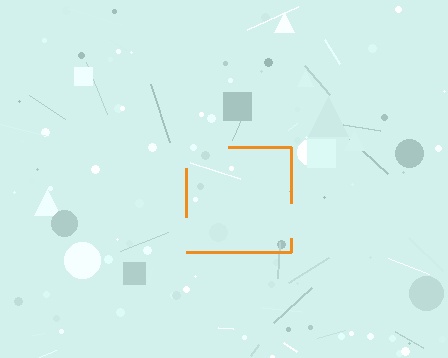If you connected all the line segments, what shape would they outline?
They would outline a square.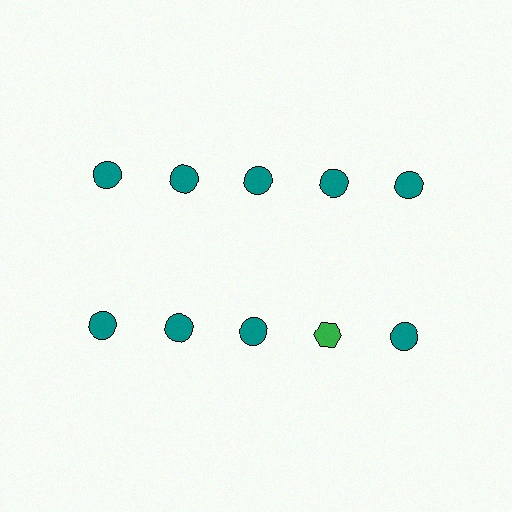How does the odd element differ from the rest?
It differs in both color (green instead of teal) and shape (hexagon instead of circle).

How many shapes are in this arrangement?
There are 10 shapes arranged in a grid pattern.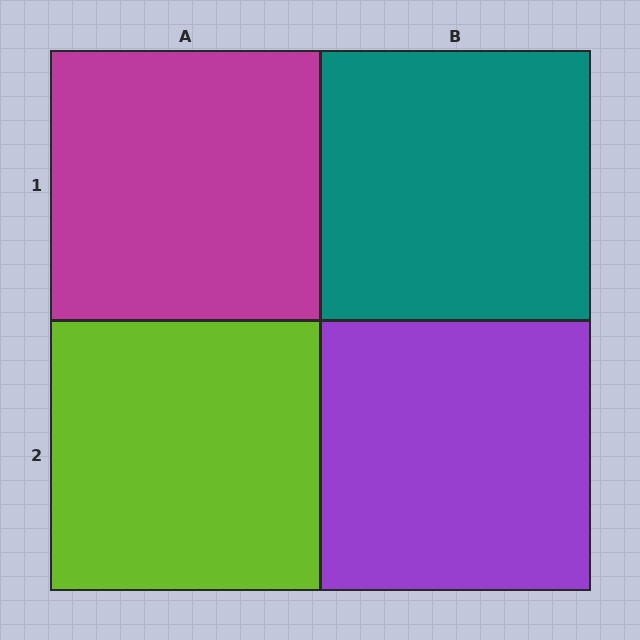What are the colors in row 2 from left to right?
Lime, purple.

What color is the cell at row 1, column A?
Magenta.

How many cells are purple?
1 cell is purple.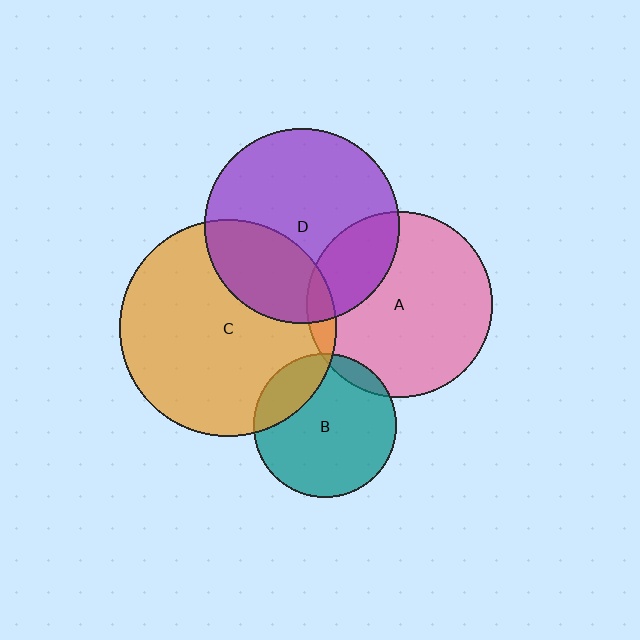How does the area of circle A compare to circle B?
Approximately 1.7 times.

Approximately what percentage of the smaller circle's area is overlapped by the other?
Approximately 30%.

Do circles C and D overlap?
Yes.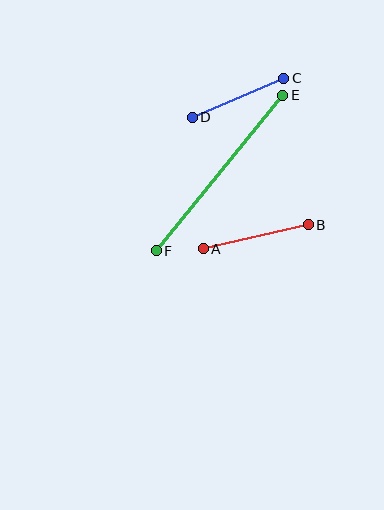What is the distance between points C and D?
The distance is approximately 99 pixels.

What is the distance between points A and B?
The distance is approximately 108 pixels.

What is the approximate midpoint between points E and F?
The midpoint is at approximately (219, 173) pixels.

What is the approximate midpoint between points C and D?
The midpoint is at approximately (238, 98) pixels.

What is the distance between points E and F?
The distance is approximately 201 pixels.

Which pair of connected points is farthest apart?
Points E and F are farthest apart.